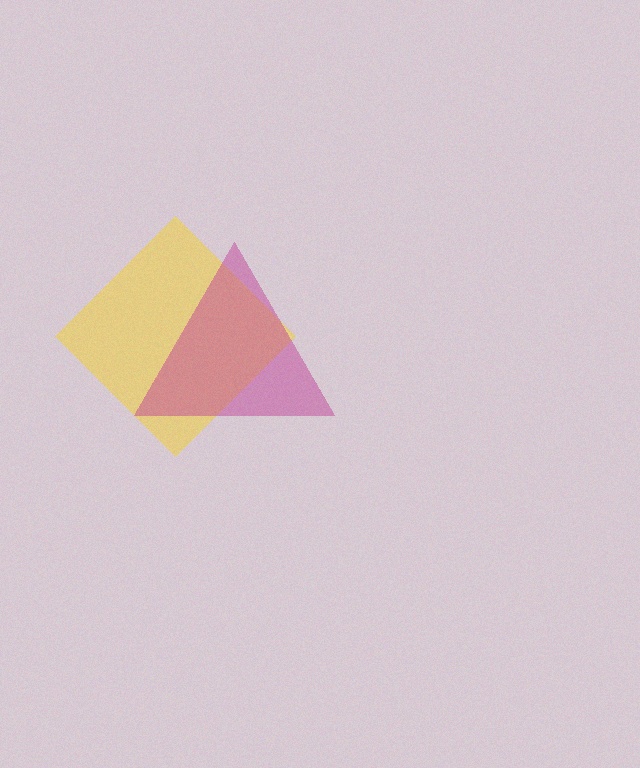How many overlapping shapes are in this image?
There are 2 overlapping shapes in the image.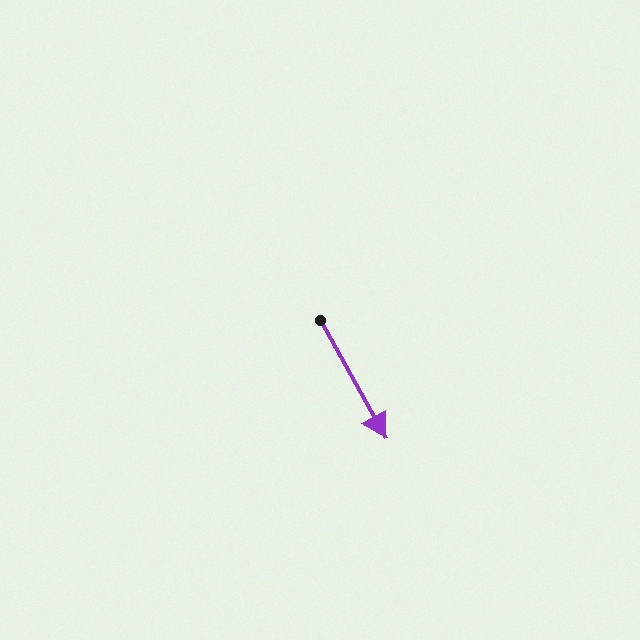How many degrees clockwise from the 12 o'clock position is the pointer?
Approximately 151 degrees.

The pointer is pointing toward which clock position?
Roughly 5 o'clock.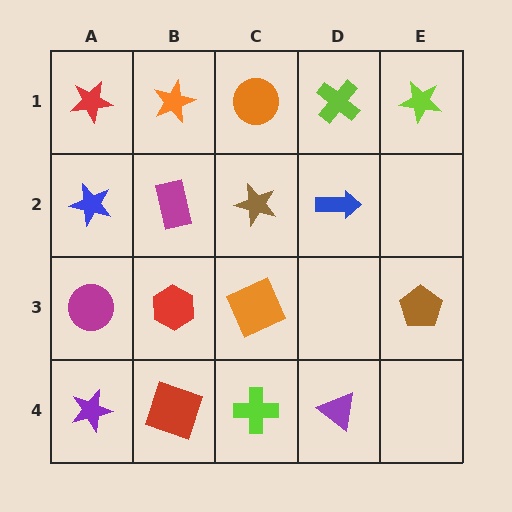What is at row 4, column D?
A purple triangle.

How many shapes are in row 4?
4 shapes.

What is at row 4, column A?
A purple star.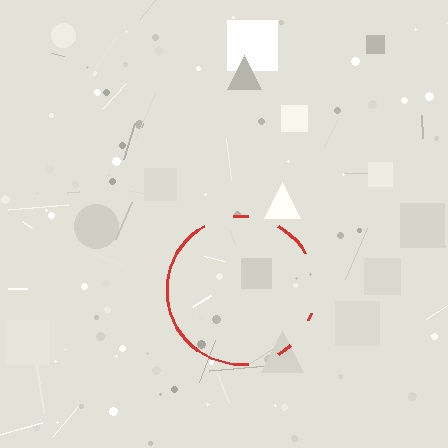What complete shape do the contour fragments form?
The contour fragments form a circle.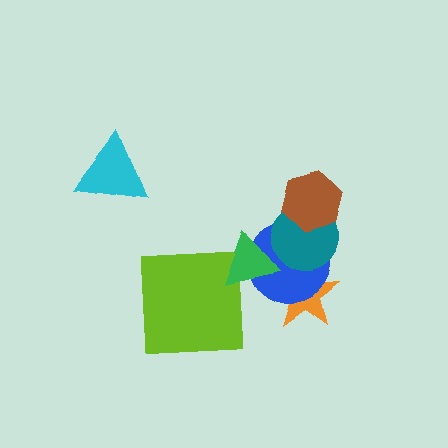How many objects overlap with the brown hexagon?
1 object overlaps with the brown hexagon.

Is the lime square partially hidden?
Yes, it is partially covered by another shape.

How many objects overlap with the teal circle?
3 objects overlap with the teal circle.